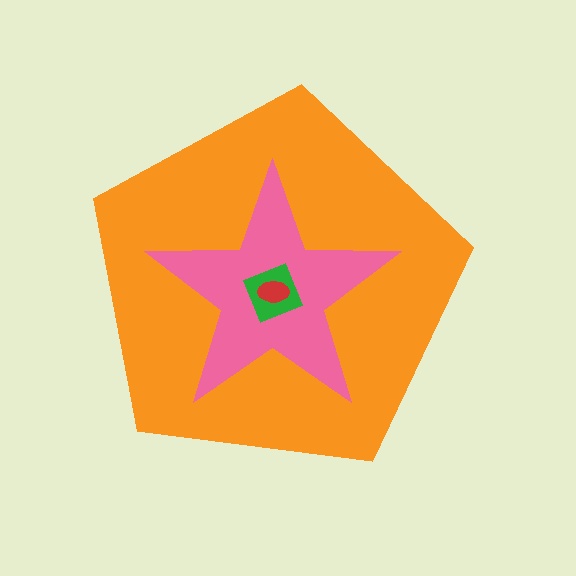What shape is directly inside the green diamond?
The red ellipse.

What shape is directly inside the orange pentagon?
The pink star.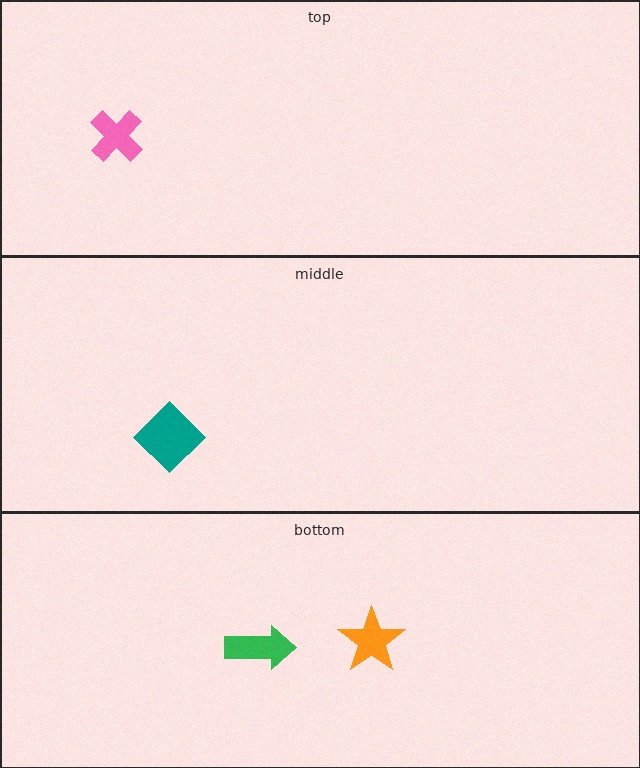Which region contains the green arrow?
The bottom region.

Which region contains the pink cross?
The top region.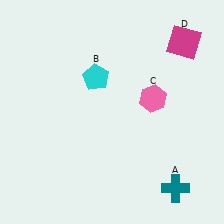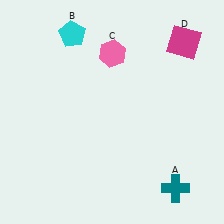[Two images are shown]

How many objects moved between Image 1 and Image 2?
2 objects moved between the two images.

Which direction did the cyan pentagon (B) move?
The cyan pentagon (B) moved up.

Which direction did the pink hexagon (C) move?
The pink hexagon (C) moved up.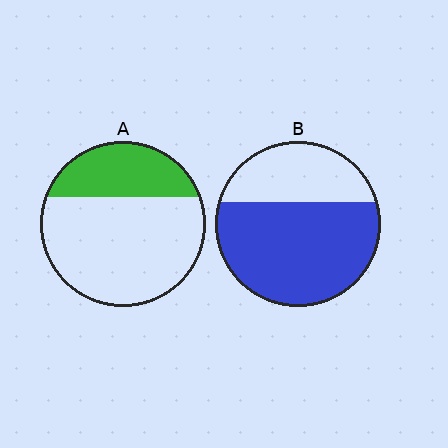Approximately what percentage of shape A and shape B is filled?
A is approximately 30% and B is approximately 65%.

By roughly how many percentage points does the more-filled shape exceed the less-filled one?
By roughly 35 percentage points (B over A).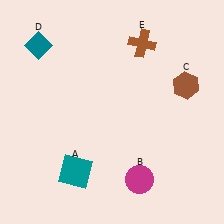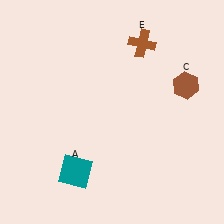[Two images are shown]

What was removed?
The teal diamond (D), the magenta circle (B) were removed in Image 2.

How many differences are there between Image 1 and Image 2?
There are 2 differences between the two images.